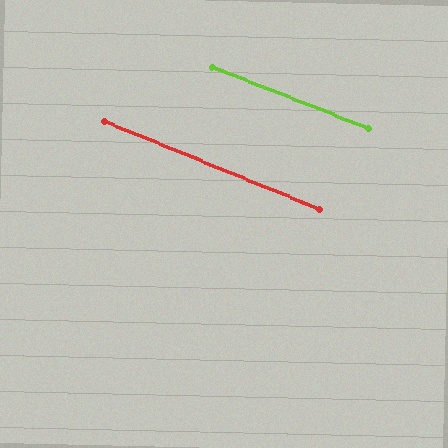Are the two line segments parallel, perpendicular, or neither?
Parallel — their directions differ by only 1.0°.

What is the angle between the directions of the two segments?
Approximately 1 degree.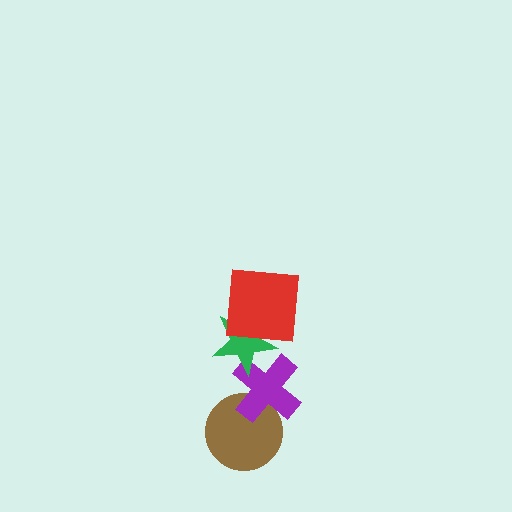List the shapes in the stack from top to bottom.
From top to bottom: the red square, the green star, the purple cross, the brown circle.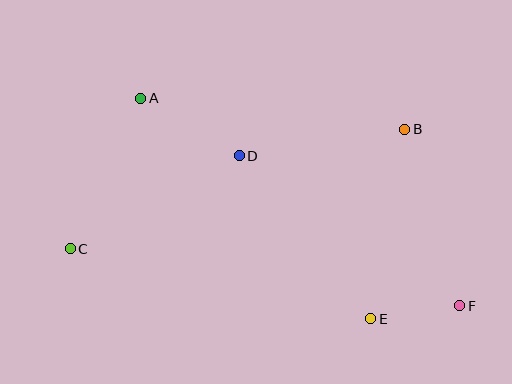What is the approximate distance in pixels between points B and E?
The distance between B and E is approximately 193 pixels.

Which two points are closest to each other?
Points E and F are closest to each other.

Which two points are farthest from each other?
Points C and F are farthest from each other.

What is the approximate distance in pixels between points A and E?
The distance between A and E is approximately 318 pixels.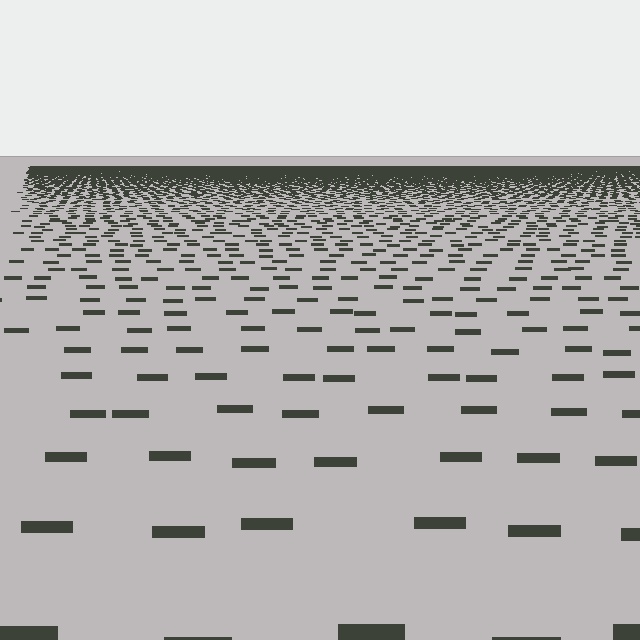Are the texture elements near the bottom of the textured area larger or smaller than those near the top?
Larger. Near the bottom, elements are closer to the viewer and appear at a bigger on-screen size.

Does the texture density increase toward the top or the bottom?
Density increases toward the top.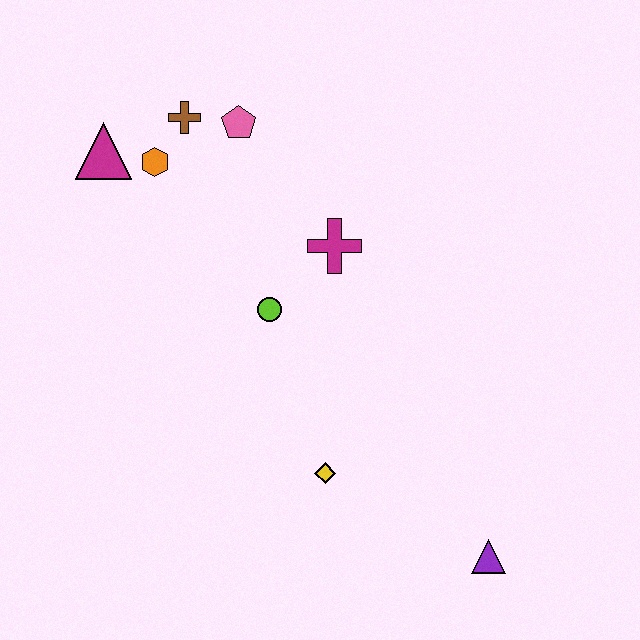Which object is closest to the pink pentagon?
The brown cross is closest to the pink pentagon.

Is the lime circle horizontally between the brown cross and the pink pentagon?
No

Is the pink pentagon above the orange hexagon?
Yes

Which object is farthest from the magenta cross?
The purple triangle is farthest from the magenta cross.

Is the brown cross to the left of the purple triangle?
Yes